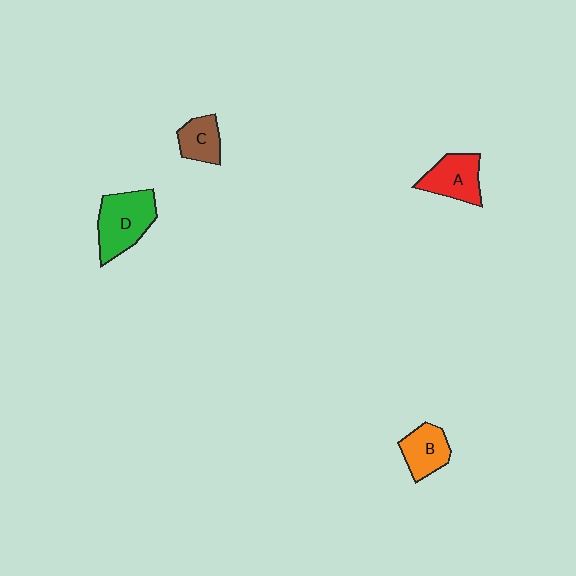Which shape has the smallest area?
Shape C (brown).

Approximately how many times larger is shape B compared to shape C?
Approximately 1.2 times.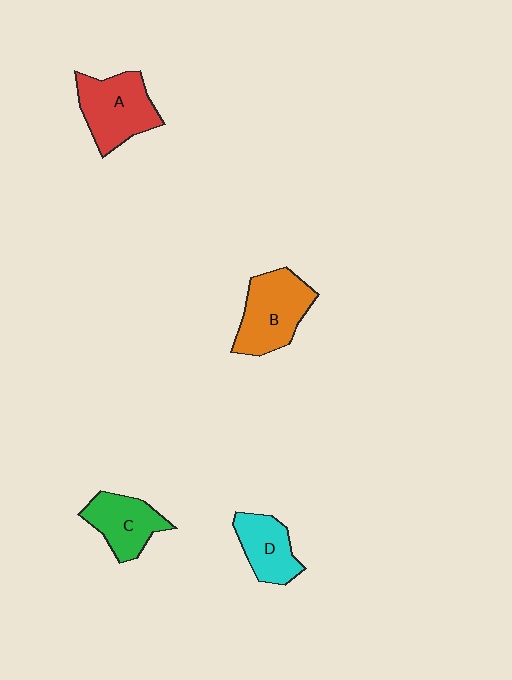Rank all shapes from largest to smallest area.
From largest to smallest: B (orange), A (red), C (green), D (cyan).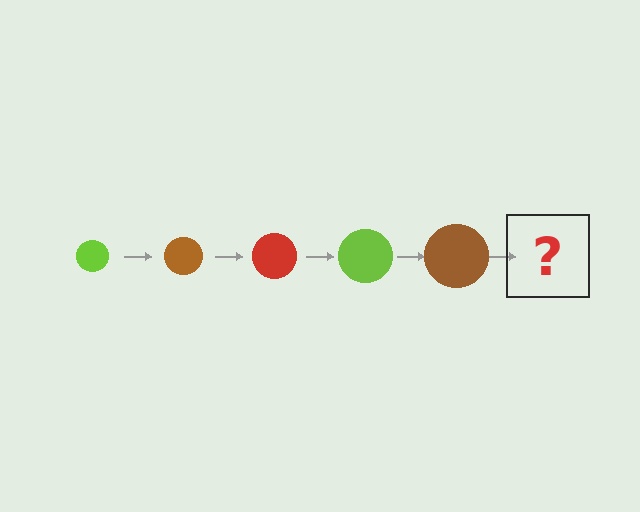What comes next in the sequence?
The next element should be a red circle, larger than the previous one.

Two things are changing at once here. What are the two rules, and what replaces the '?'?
The two rules are that the circle grows larger each step and the color cycles through lime, brown, and red. The '?' should be a red circle, larger than the previous one.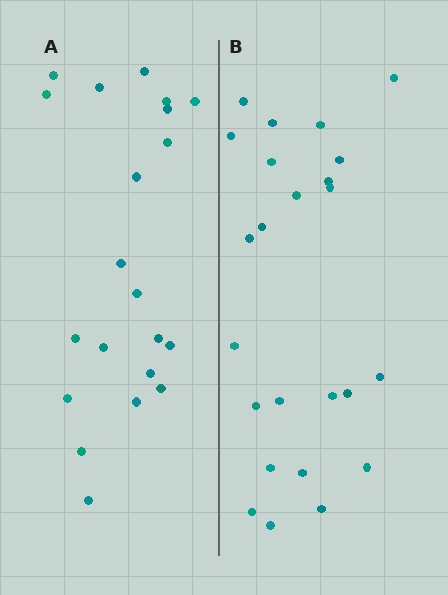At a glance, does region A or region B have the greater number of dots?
Region B (the right region) has more dots.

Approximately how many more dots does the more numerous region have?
Region B has just a few more — roughly 2 or 3 more dots than region A.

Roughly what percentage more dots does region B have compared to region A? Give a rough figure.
About 15% more.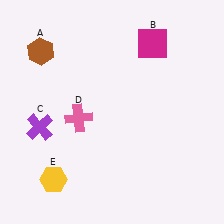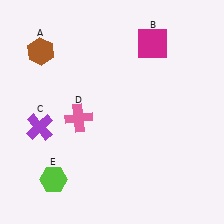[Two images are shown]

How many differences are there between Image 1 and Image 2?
There is 1 difference between the two images.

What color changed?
The hexagon (E) changed from yellow in Image 1 to lime in Image 2.